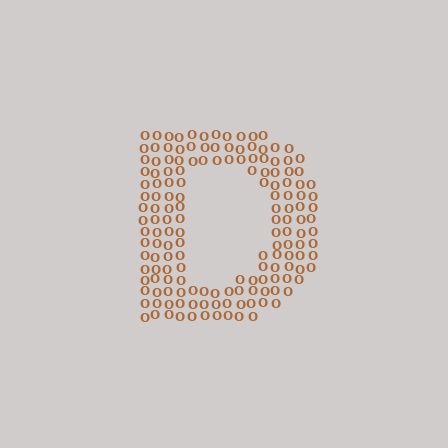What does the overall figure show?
The overall figure shows the letter D.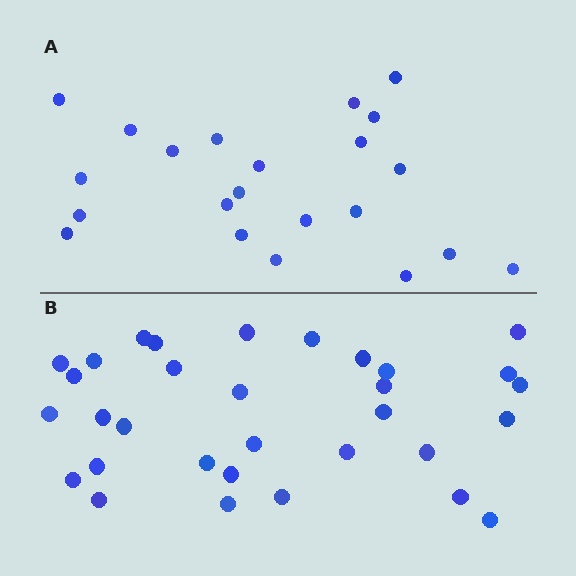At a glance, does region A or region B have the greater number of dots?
Region B (the bottom region) has more dots.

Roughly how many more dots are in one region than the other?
Region B has roughly 10 or so more dots than region A.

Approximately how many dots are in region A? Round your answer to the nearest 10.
About 20 dots. (The exact count is 22, which rounds to 20.)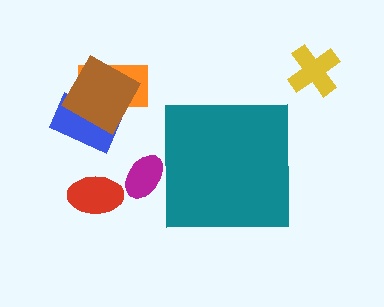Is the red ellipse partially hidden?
No, the red ellipse is fully visible.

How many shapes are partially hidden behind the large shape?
1 shape is partially hidden.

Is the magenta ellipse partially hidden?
Yes, the magenta ellipse is partially hidden behind the teal square.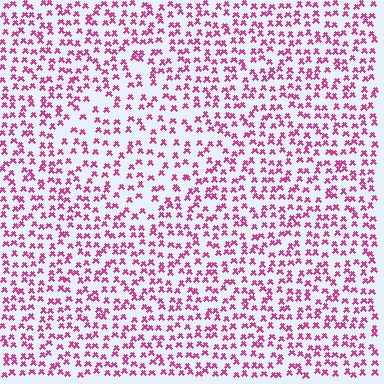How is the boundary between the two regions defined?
The boundary is defined by a change in element density (approximately 1.5x ratio). All elements are the same color, size, and shape.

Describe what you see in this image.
The image contains small magenta elements arranged at two different densities. A diamond-shaped region is visible where the elements are less densely packed than the surrounding area.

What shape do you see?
I see a diamond.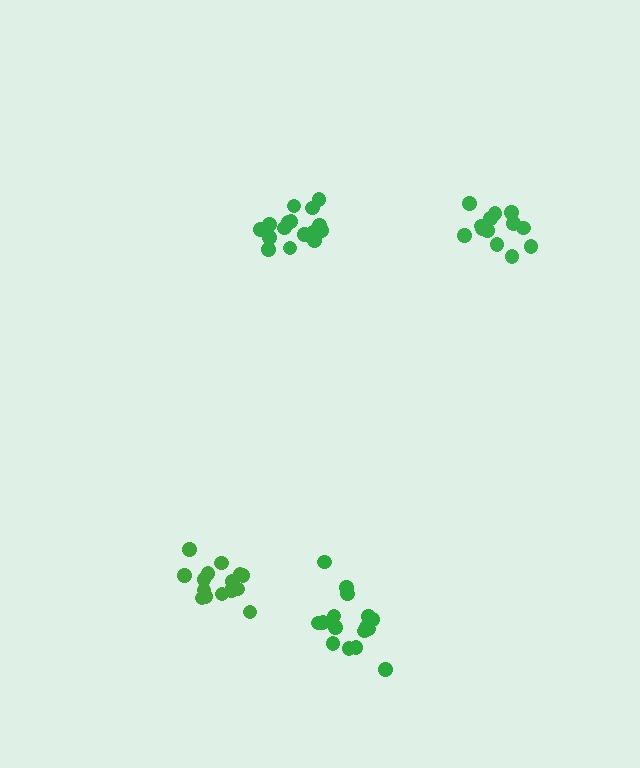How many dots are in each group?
Group 1: 16 dots, Group 2: 13 dots, Group 3: 15 dots, Group 4: 16 dots (60 total).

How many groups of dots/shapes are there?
There are 4 groups.